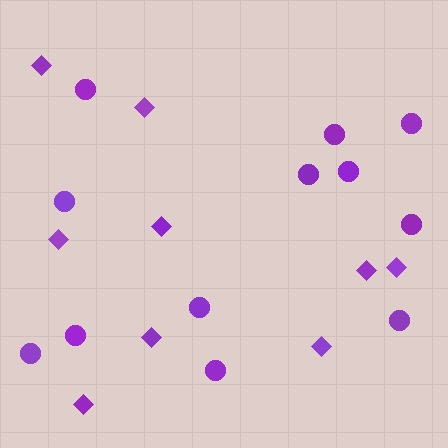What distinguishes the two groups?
There are 2 groups: one group of circles (12) and one group of diamonds (9).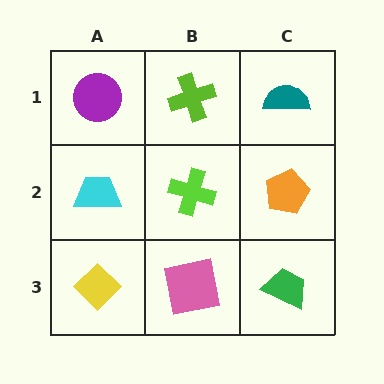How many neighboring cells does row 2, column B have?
4.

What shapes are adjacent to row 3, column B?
A lime cross (row 2, column B), a yellow diamond (row 3, column A), a green trapezoid (row 3, column C).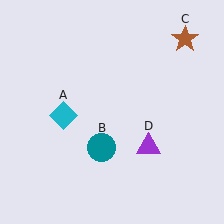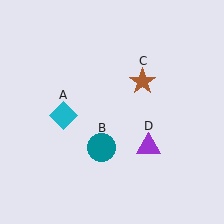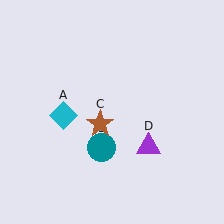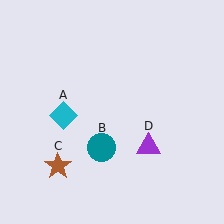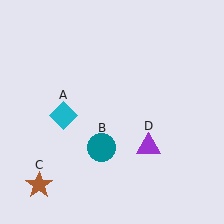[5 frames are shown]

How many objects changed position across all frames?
1 object changed position: brown star (object C).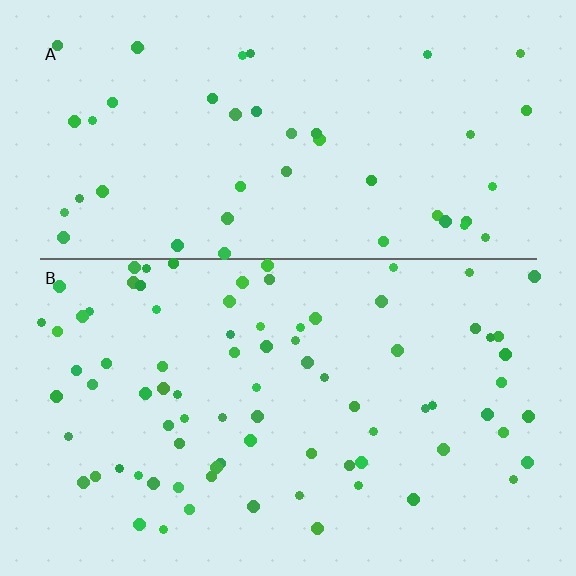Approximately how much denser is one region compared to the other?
Approximately 1.8× — region B over region A.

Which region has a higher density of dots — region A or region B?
B (the bottom).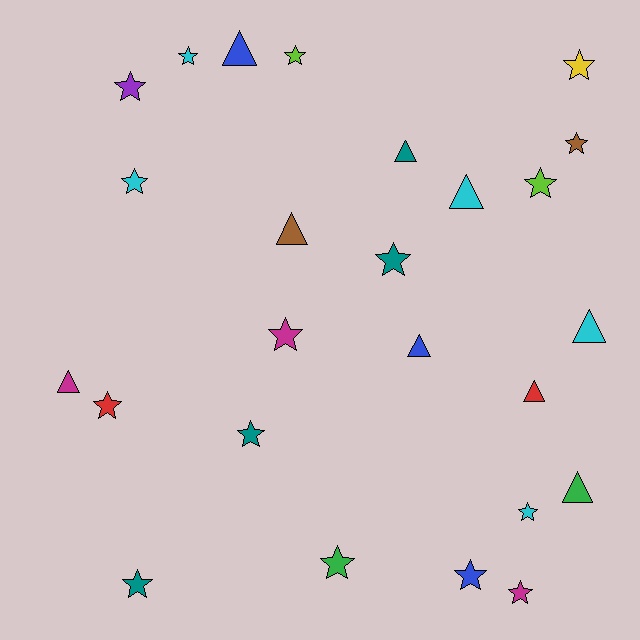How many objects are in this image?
There are 25 objects.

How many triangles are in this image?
There are 9 triangles.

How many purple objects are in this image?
There is 1 purple object.